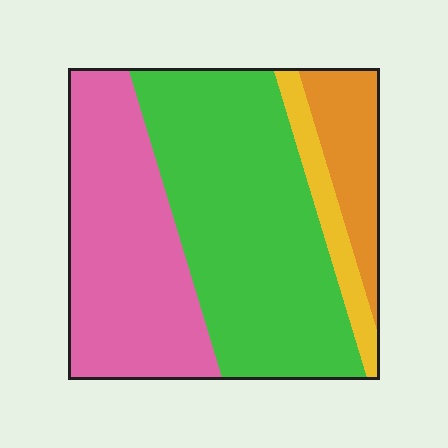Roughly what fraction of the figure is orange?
Orange takes up about one eighth (1/8) of the figure.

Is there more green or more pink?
Green.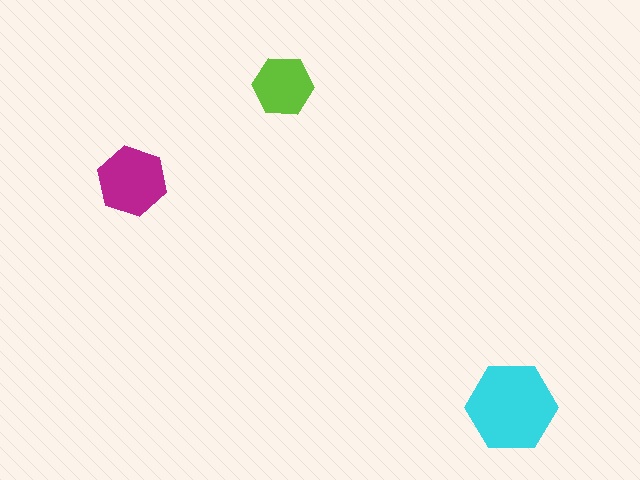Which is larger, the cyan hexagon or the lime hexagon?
The cyan one.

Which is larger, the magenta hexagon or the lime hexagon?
The magenta one.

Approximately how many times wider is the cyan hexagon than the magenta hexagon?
About 1.5 times wider.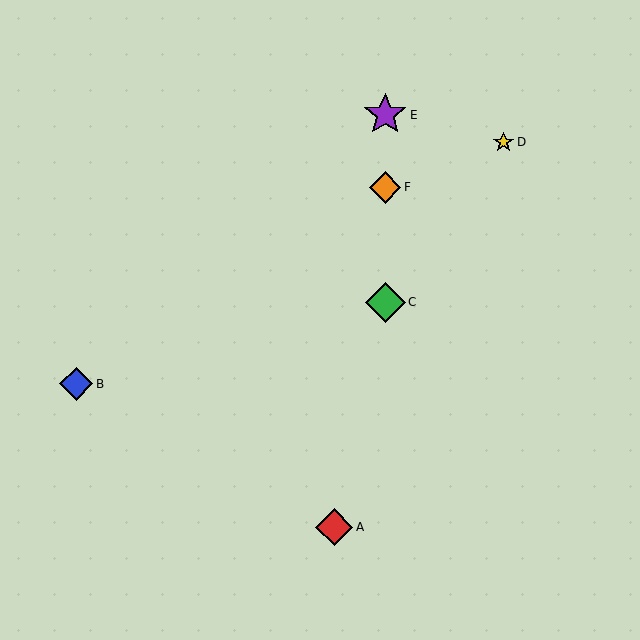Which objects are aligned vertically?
Objects C, E, F are aligned vertically.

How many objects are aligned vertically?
3 objects (C, E, F) are aligned vertically.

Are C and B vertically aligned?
No, C is at x≈385 and B is at x≈76.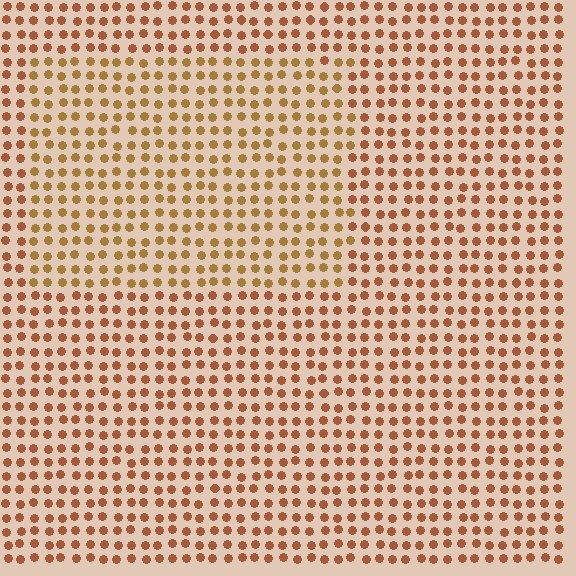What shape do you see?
I see a rectangle.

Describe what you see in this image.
The image is filled with small brown elements in a uniform arrangement. A rectangle-shaped region is visible where the elements are tinted to a slightly different hue, forming a subtle color boundary.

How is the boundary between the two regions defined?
The boundary is defined purely by a slight shift in hue (about 20 degrees). Spacing, size, and orientation are identical on both sides.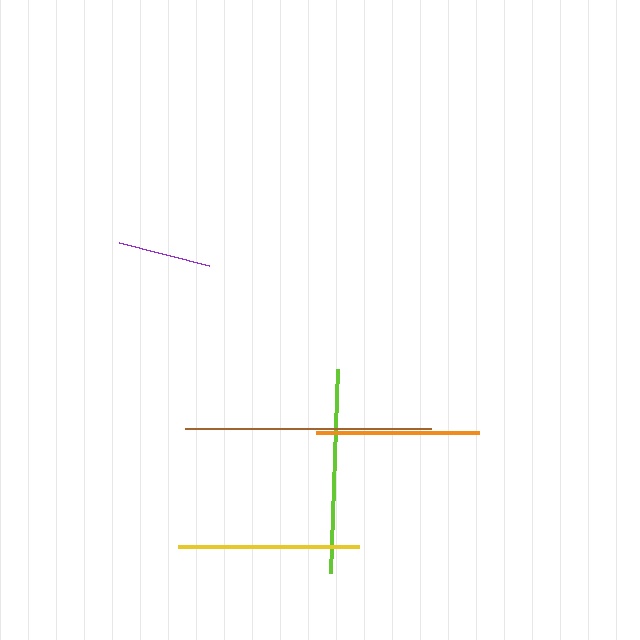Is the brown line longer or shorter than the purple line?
The brown line is longer than the purple line.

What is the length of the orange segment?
The orange segment is approximately 163 pixels long.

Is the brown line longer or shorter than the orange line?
The brown line is longer than the orange line.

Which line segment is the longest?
The brown line is the longest at approximately 246 pixels.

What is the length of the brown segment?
The brown segment is approximately 246 pixels long.